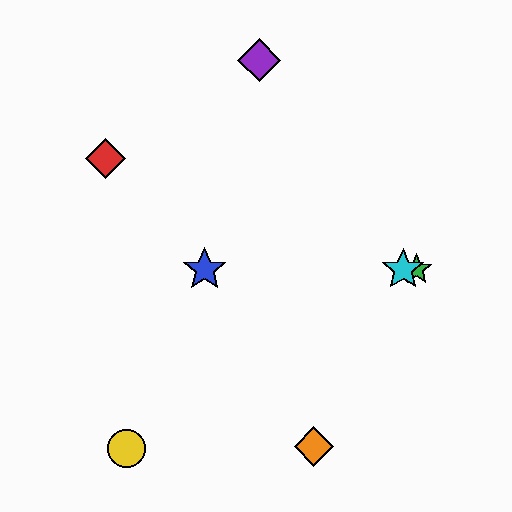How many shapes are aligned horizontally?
3 shapes (the blue star, the green star, the cyan star) are aligned horizontally.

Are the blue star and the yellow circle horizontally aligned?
No, the blue star is at y≈270 and the yellow circle is at y≈448.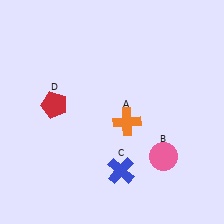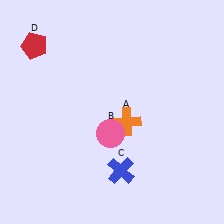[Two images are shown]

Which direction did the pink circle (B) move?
The pink circle (B) moved left.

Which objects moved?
The objects that moved are: the pink circle (B), the red pentagon (D).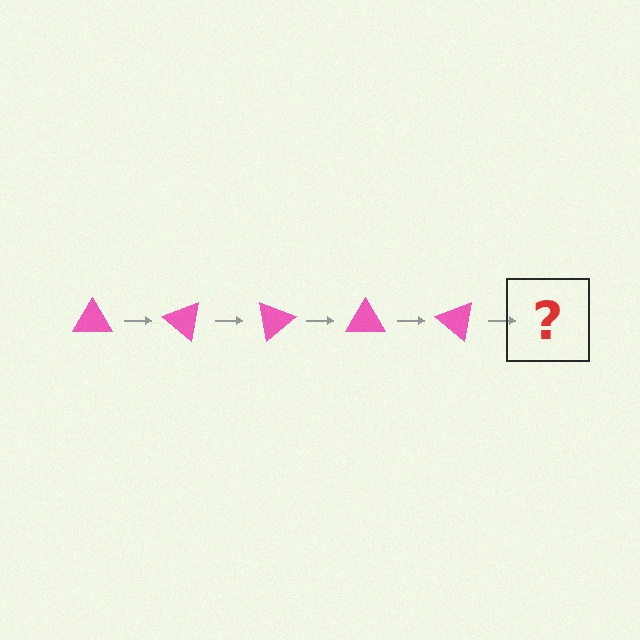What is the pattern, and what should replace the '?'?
The pattern is that the triangle rotates 40 degrees each step. The '?' should be a pink triangle rotated 200 degrees.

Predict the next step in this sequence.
The next step is a pink triangle rotated 200 degrees.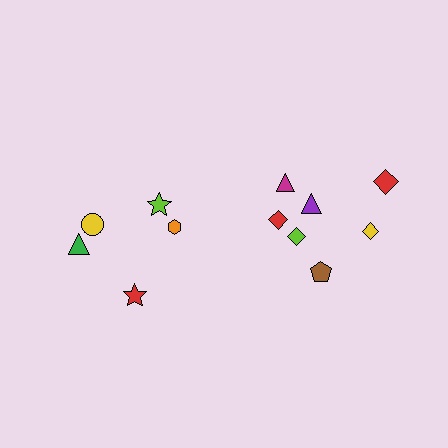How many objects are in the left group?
There are 5 objects.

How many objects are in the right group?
There are 7 objects.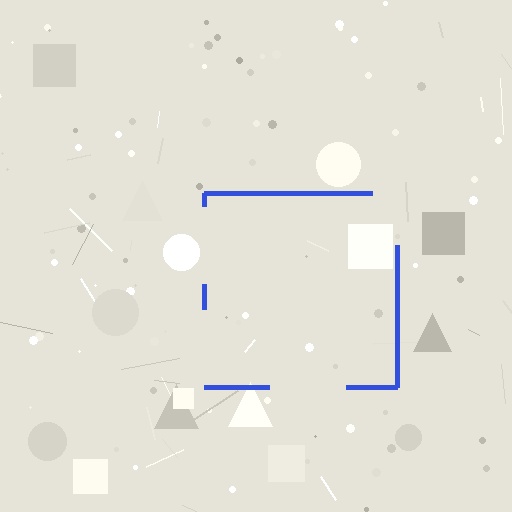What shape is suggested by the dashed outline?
The dashed outline suggests a square.